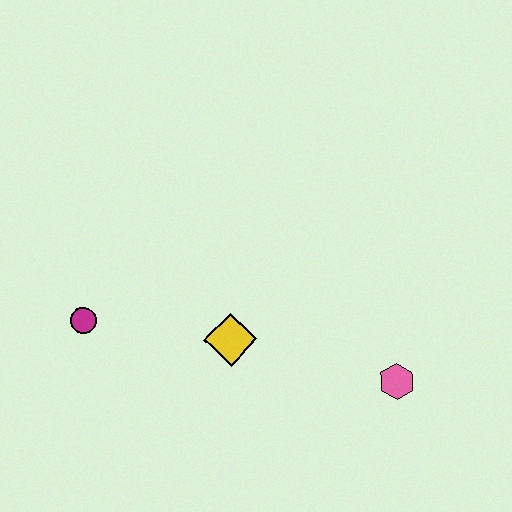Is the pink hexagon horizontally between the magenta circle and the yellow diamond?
No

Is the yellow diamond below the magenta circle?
Yes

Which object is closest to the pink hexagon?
The yellow diamond is closest to the pink hexagon.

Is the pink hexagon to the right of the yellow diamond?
Yes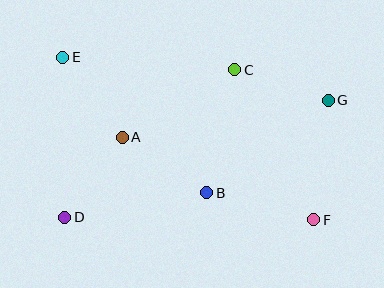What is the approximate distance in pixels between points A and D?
The distance between A and D is approximately 98 pixels.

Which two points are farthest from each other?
Points E and F are farthest from each other.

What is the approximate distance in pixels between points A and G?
The distance between A and G is approximately 209 pixels.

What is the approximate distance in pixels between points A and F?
The distance between A and F is approximately 208 pixels.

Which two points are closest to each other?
Points C and G are closest to each other.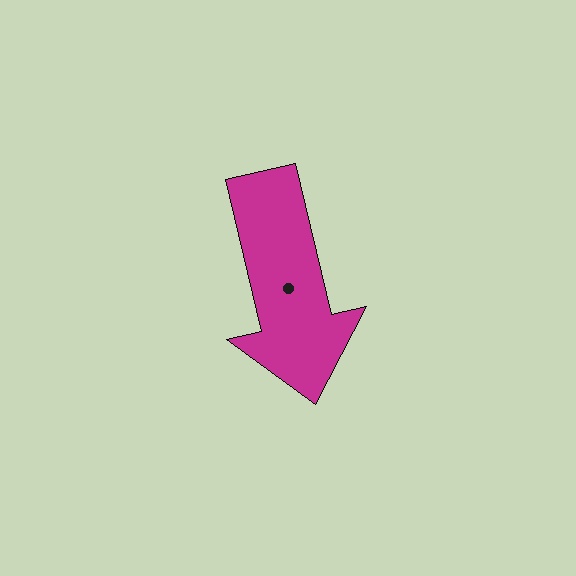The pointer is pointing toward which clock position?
Roughly 6 o'clock.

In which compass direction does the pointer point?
South.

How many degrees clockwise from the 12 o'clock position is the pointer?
Approximately 167 degrees.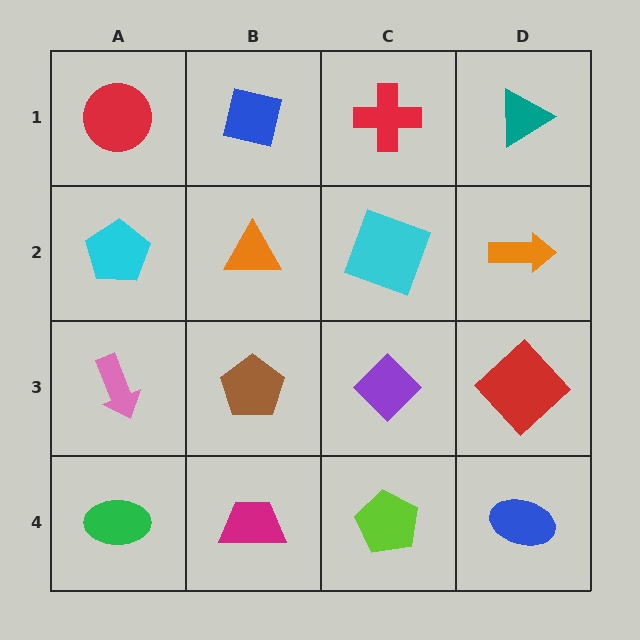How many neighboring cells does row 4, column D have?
2.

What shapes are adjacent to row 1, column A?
A cyan pentagon (row 2, column A), a blue square (row 1, column B).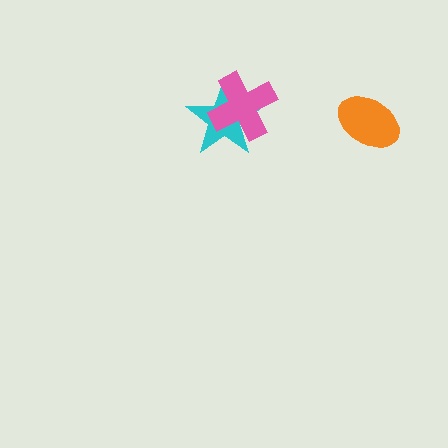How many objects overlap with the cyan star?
1 object overlaps with the cyan star.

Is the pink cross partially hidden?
No, no other shape covers it.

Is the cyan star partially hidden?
Yes, it is partially covered by another shape.